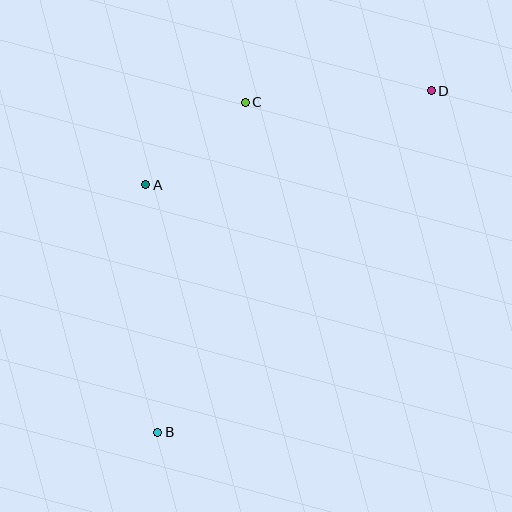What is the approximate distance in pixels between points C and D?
The distance between C and D is approximately 186 pixels.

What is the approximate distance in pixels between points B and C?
The distance between B and C is approximately 341 pixels.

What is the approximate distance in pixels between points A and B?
The distance between A and B is approximately 248 pixels.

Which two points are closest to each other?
Points A and C are closest to each other.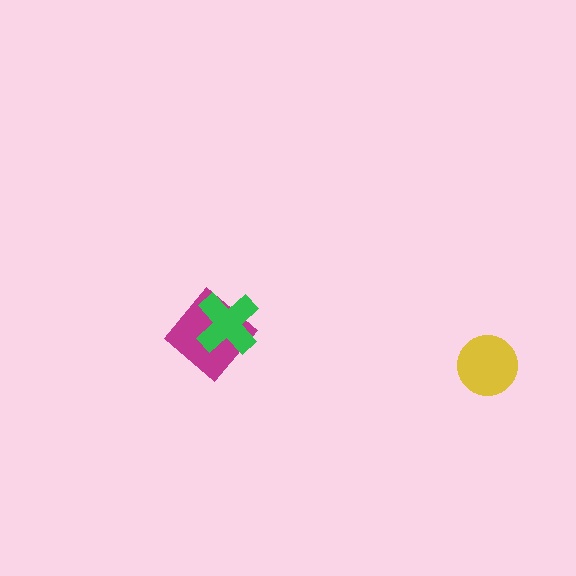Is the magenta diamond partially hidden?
Yes, it is partially covered by another shape.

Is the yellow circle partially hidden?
No, no other shape covers it.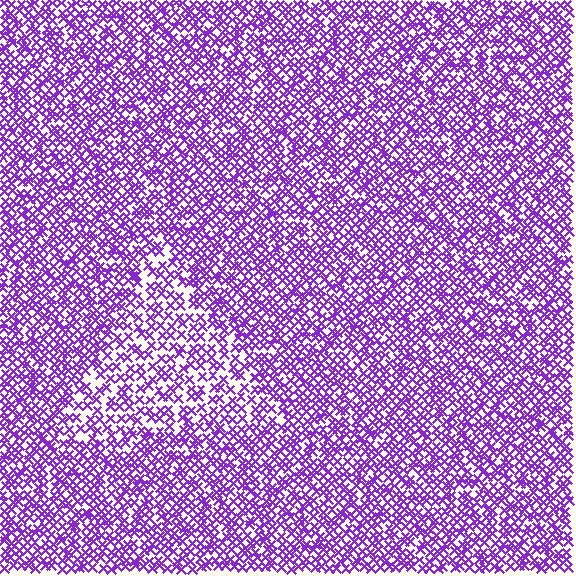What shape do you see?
I see a triangle.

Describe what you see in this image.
The image contains small purple elements arranged at two different densities. A triangle-shaped region is visible where the elements are less densely packed than the surrounding area.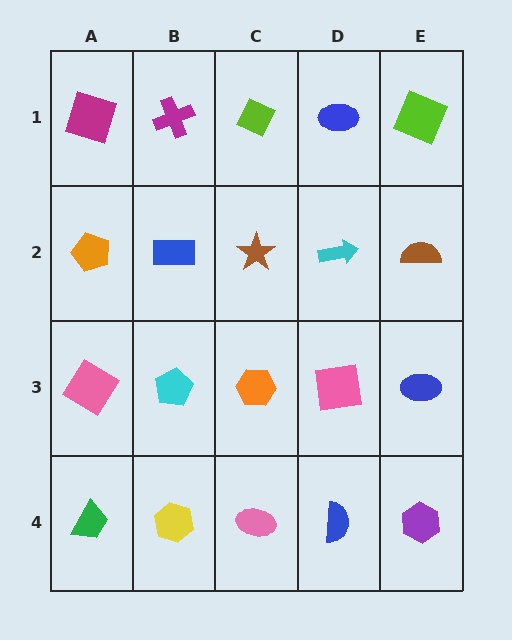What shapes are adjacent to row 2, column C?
A lime diamond (row 1, column C), an orange hexagon (row 3, column C), a blue rectangle (row 2, column B), a cyan arrow (row 2, column D).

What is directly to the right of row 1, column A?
A magenta cross.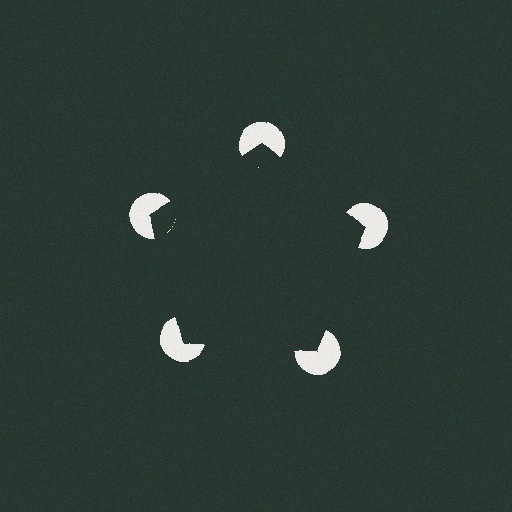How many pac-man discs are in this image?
There are 5 — one at each vertex of the illusory pentagon.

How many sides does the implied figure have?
5 sides.